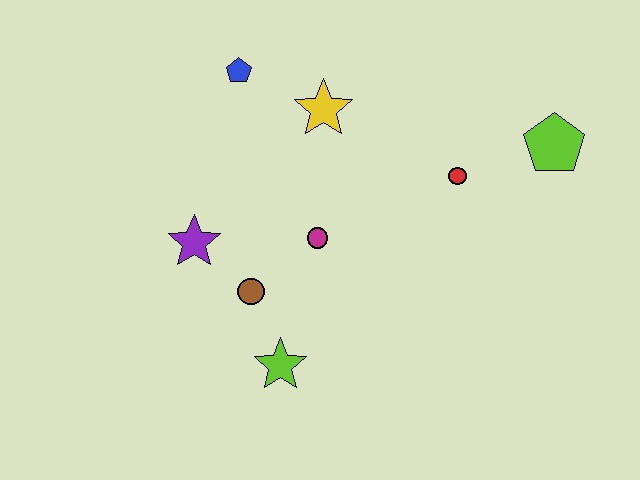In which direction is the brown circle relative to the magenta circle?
The brown circle is to the left of the magenta circle.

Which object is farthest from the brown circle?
The lime pentagon is farthest from the brown circle.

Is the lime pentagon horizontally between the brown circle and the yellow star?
No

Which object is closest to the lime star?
The brown circle is closest to the lime star.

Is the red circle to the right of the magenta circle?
Yes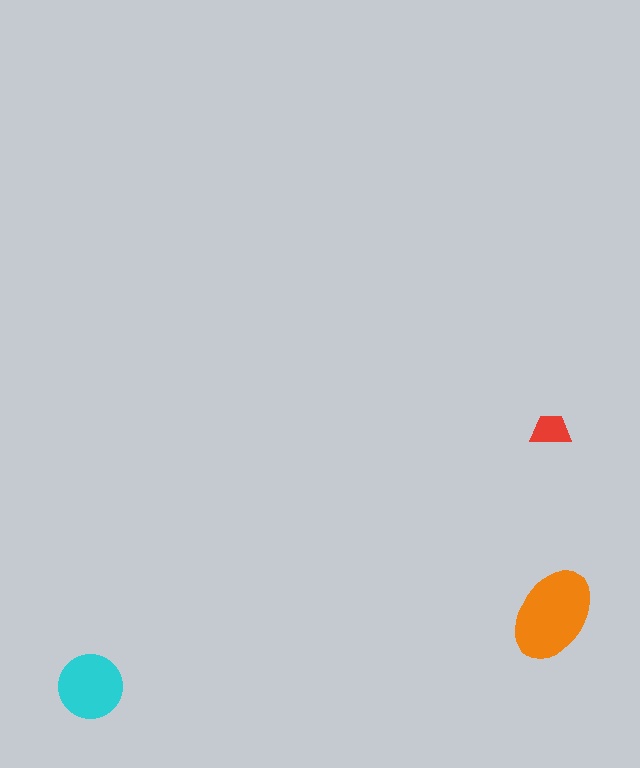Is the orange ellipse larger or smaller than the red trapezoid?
Larger.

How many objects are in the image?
There are 3 objects in the image.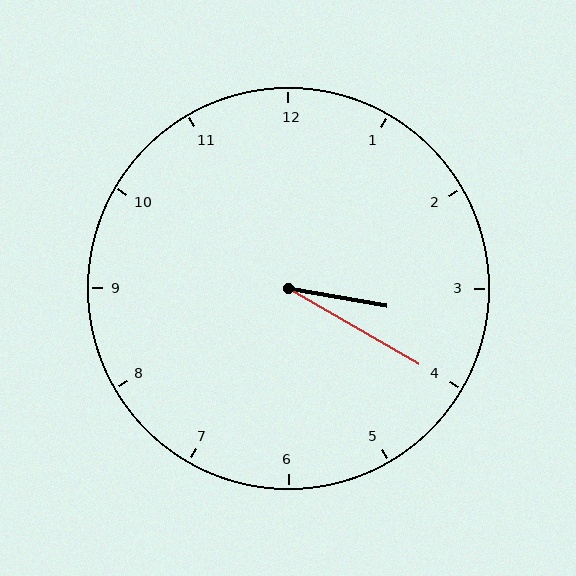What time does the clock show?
3:20.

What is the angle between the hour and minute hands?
Approximately 20 degrees.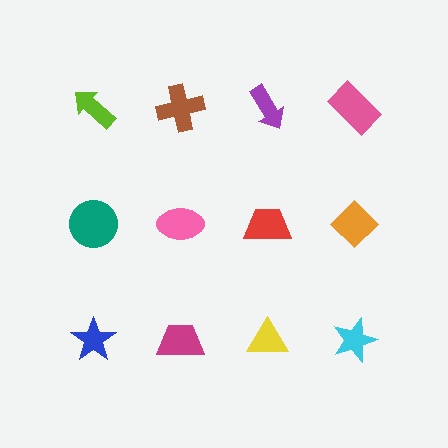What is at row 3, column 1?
A blue star.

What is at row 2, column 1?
A teal circle.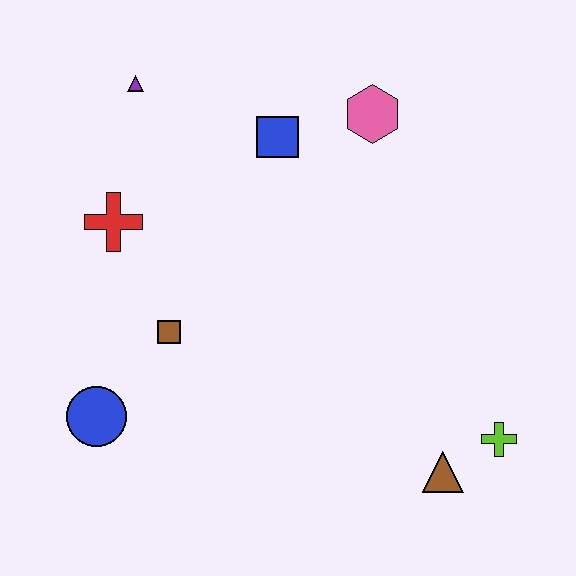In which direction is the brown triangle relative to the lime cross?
The brown triangle is to the left of the lime cross.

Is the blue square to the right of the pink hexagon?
No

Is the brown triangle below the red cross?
Yes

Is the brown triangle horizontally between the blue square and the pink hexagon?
No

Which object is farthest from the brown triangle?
The purple triangle is farthest from the brown triangle.